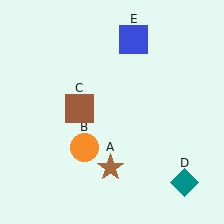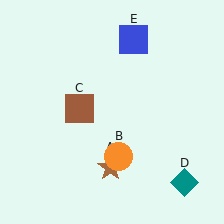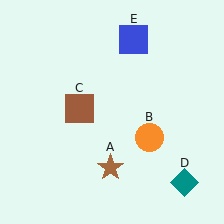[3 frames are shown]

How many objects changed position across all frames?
1 object changed position: orange circle (object B).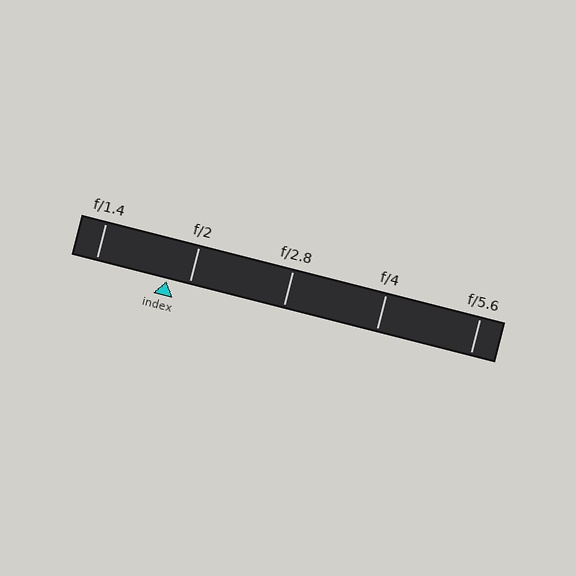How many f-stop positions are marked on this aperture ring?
There are 5 f-stop positions marked.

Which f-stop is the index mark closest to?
The index mark is closest to f/2.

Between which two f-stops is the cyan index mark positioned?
The index mark is between f/1.4 and f/2.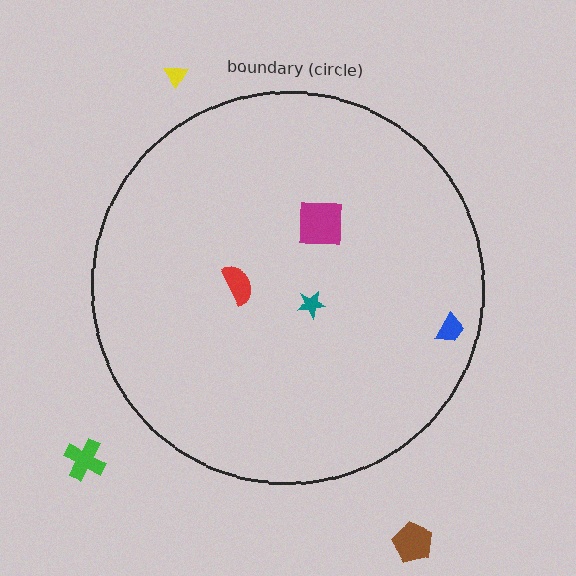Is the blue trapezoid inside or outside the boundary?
Inside.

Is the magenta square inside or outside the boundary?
Inside.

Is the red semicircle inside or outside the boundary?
Inside.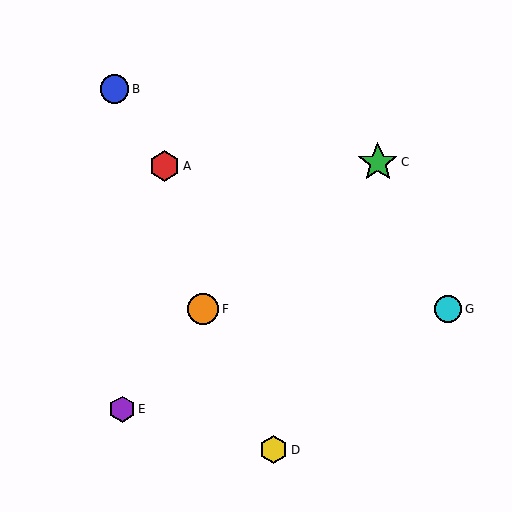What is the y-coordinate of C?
Object C is at y≈162.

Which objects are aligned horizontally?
Objects F, G are aligned horizontally.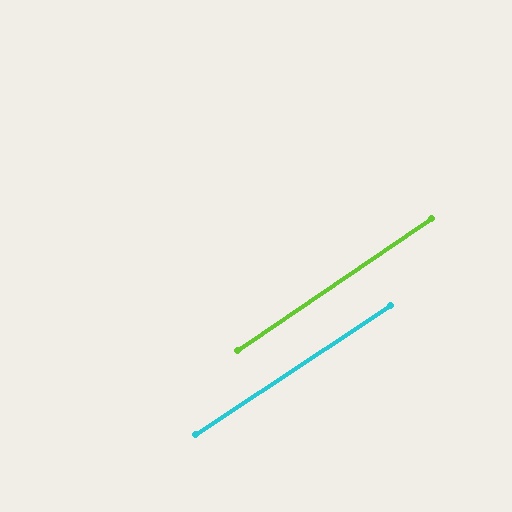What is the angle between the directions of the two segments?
Approximately 1 degree.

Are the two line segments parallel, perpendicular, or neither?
Parallel — their directions differ by only 0.9°.